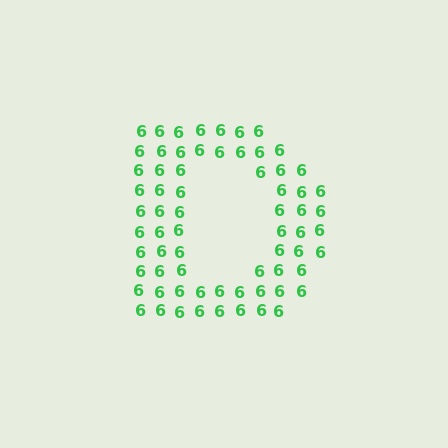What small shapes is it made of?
It is made of small digit 6's.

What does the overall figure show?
The overall figure shows the letter D.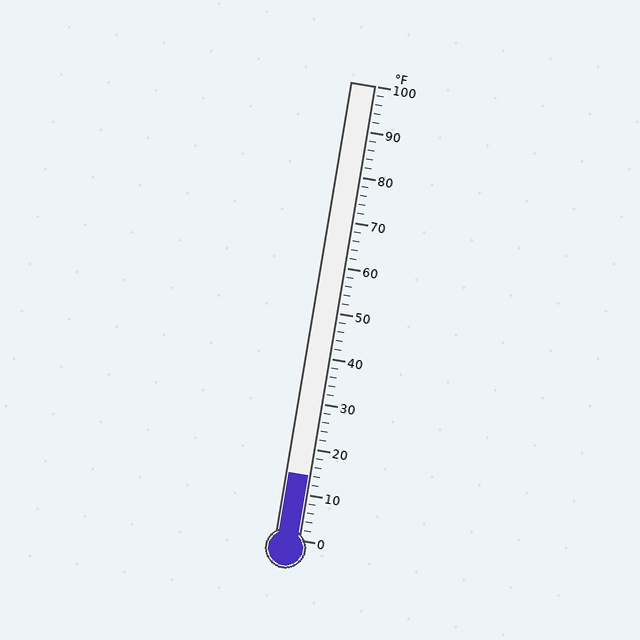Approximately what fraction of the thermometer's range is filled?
The thermometer is filled to approximately 15% of its range.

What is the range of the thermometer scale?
The thermometer scale ranges from 0°F to 100°F.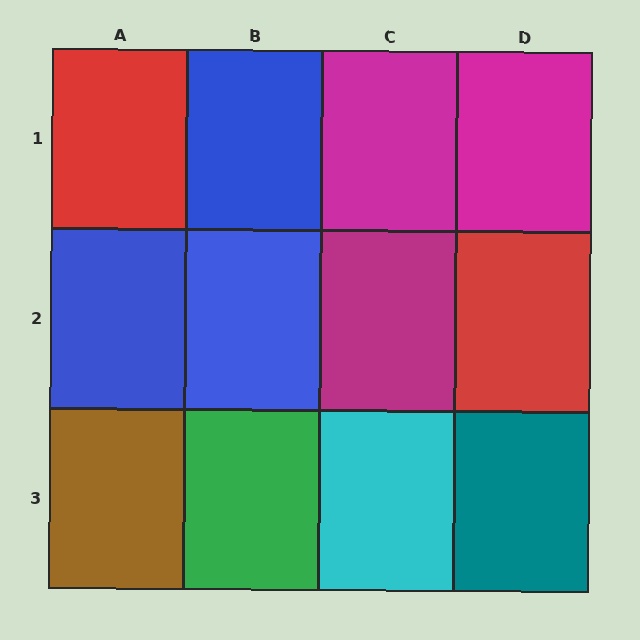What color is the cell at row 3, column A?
Brown.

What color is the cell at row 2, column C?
Magenta.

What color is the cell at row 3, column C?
Cyan.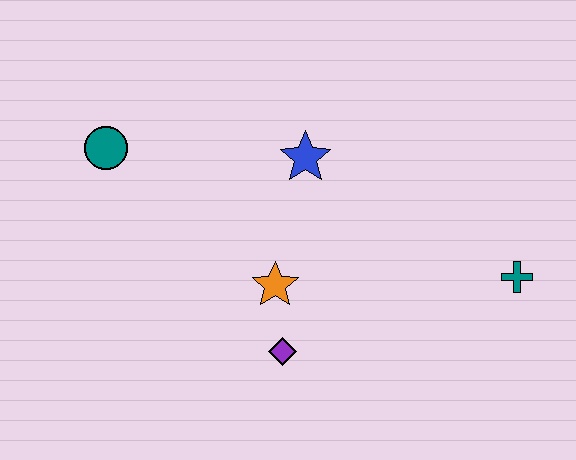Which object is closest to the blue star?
The orange star is closest to the blue star.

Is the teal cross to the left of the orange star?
No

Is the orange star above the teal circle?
No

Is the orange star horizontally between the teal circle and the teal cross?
Yes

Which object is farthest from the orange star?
The teal cross is farthest from the orange star.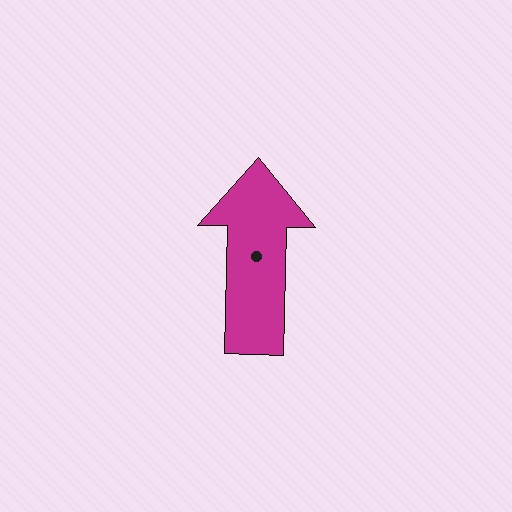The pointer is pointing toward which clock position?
Roughly 12 o'clock.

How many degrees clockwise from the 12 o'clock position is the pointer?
Approximately 1 degrees.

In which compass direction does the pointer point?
North.